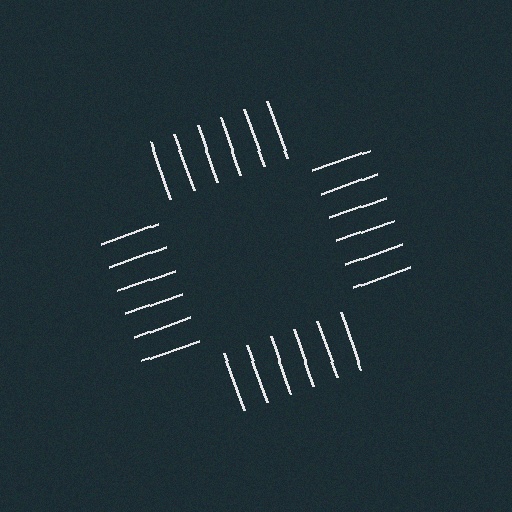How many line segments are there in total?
24 — 6 along each of the 4 edges.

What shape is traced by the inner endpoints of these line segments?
An illusory square — the line segments terminate on its edges but no continuous stroke is drawn.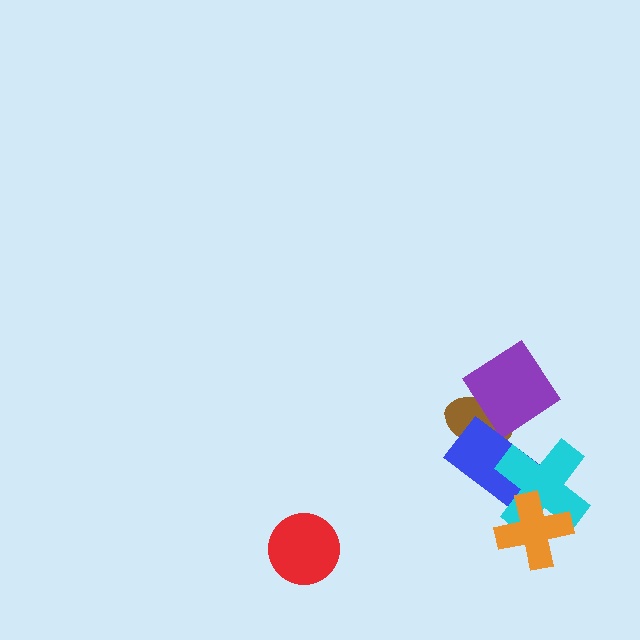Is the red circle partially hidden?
No, no other shape covers it.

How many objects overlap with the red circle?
0 objects overlap with the red circle.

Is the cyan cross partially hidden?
Yes, it is partially covered by another shape.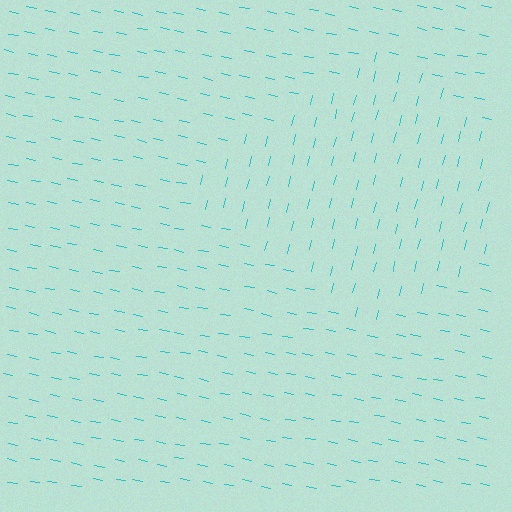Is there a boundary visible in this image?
Yes, there is a texture boundary formed by a change in line orientation.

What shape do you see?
I see a diamond.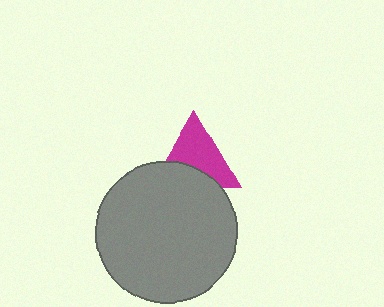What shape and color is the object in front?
The object in front is a gray circle.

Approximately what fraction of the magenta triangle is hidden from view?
Roughly 38% of the magenta triangle is hidden behind the gray circle.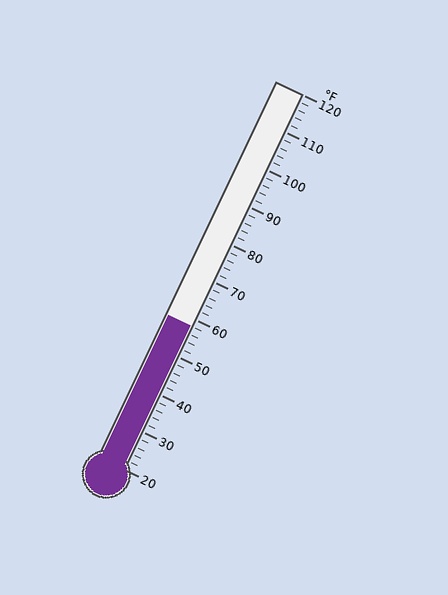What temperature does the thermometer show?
The thermometer shows approximately 58°F.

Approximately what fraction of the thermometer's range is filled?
The thermometer is filled to approximately 40% of its range.